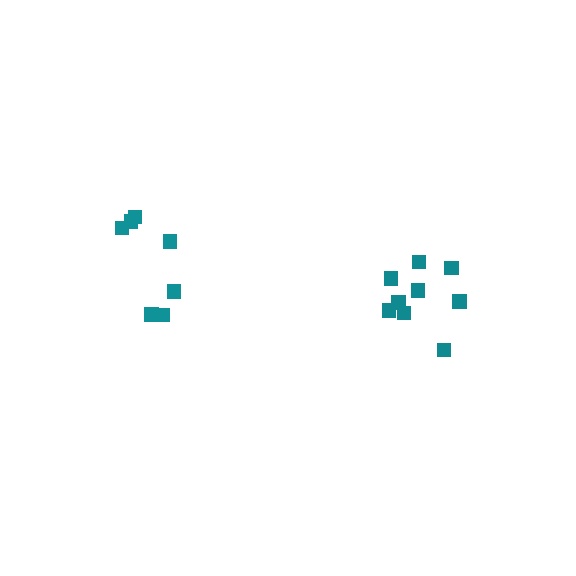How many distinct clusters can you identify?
There are 2 distinct clusters.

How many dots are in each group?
Group 1: 7 dots, Group 2: 9 dots (16 total).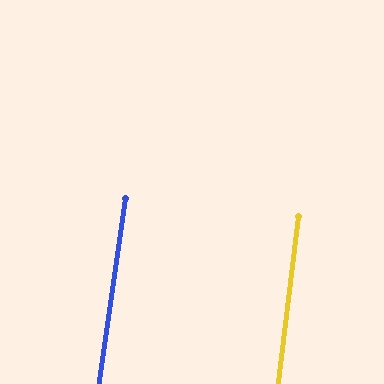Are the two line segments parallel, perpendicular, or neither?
Parallel — their directions differ by only 1.3°.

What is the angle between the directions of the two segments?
Approximately 1 degree.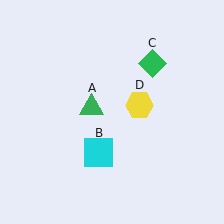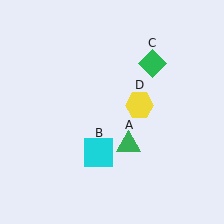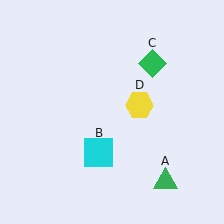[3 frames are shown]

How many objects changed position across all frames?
1 object changed position: green triangle (object A).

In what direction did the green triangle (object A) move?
The green triangle (object A) moved down and to the right.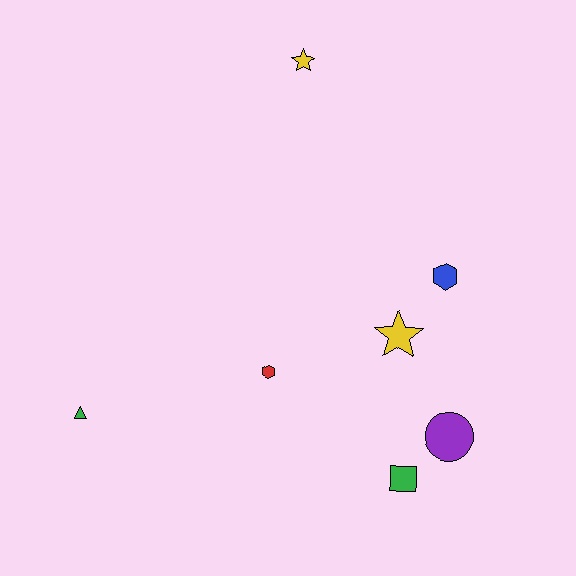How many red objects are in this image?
There is 1 red object.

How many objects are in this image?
There are 7 objects.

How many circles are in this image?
There is 1 circle.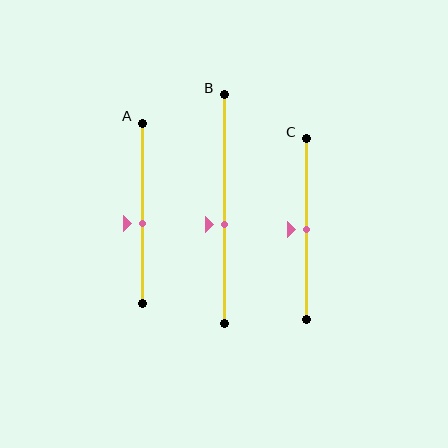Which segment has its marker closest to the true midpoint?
Segment C has its marker closest to the true midpoint.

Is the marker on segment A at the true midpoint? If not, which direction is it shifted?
No, the marker on segment A is shifted downward by about 6% of the segment length.